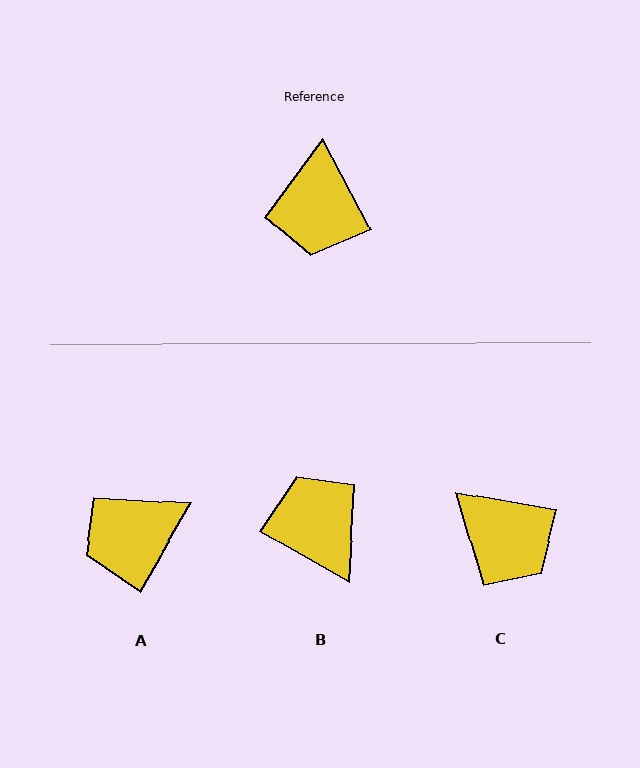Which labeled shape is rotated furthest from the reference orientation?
B, about 147 degrees away.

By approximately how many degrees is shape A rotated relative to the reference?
Approximately 58 degrees clockwise.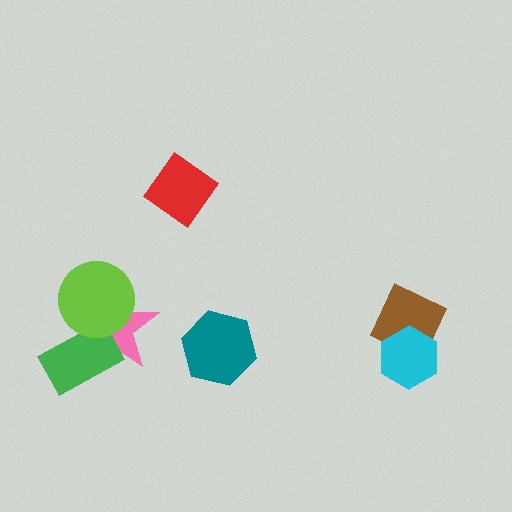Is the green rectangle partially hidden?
Yes, it is partially covered by another shape.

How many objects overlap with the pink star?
2 objects overlap with the pink star.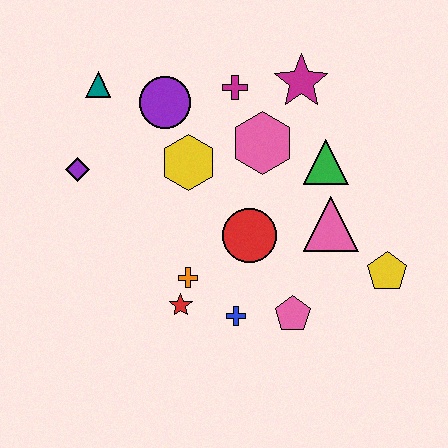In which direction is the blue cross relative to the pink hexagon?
The blue cross is below the pink hexagon.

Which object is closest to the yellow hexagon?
The purple circle is closest to the yellow hexagon.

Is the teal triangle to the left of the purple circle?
Yes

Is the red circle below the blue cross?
No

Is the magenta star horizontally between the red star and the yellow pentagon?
Yes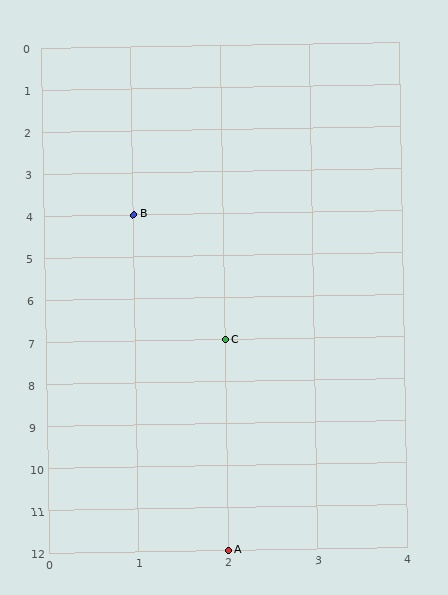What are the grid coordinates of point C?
Point C is at grid coordinates (2, 7).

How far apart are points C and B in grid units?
Points C and B are 1 column and 3 rows apart (about 3.2 grid units diagonally).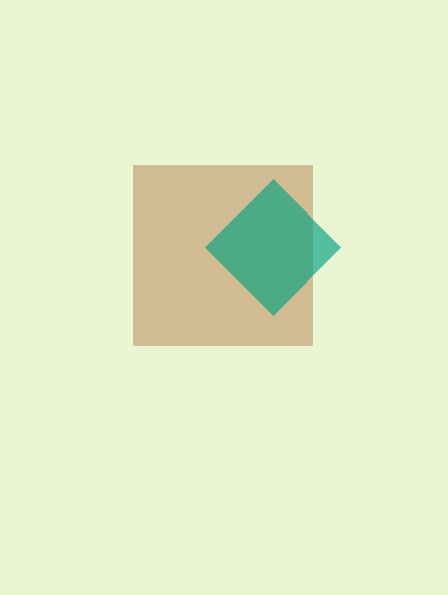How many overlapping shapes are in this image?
There are 2 overlapping shapes in the image.